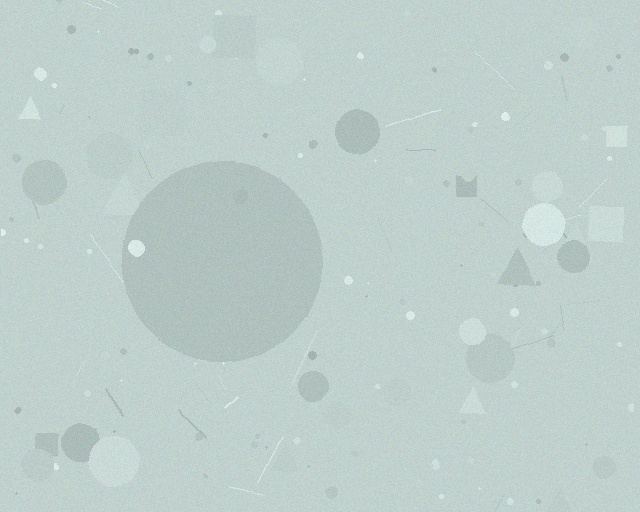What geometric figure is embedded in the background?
A circle is embedded in the background.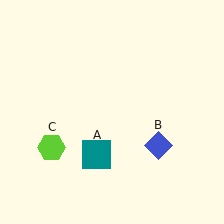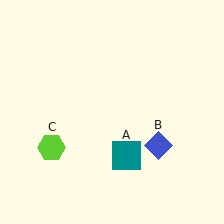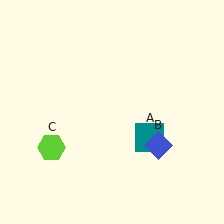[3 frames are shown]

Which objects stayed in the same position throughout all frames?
Blue diamond (object B) and lime hexagon (object C) remained stationary.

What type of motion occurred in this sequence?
The teal square (object A) rotated counterclockwise around the center of the scene.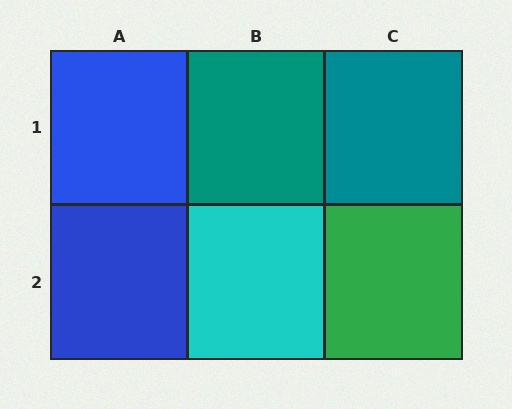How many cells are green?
1 cell is green.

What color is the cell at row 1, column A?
Blue.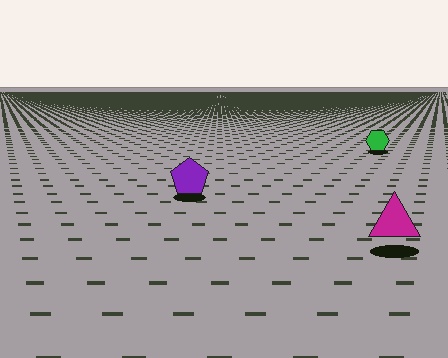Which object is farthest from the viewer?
The green hexagon is farthest from the viewer. It appears smaller and the ground texture around it is denser.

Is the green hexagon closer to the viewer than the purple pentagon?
No. The purple pentagon is closer — you can tell from the texture gradient: the ground texture is coarser near it.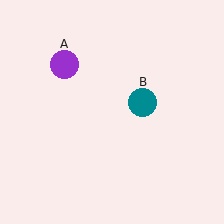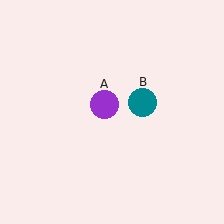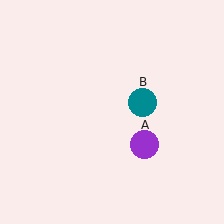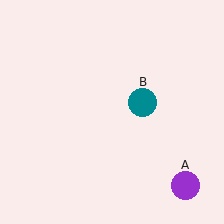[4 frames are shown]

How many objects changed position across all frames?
1 object changed position: purple circle (object A).